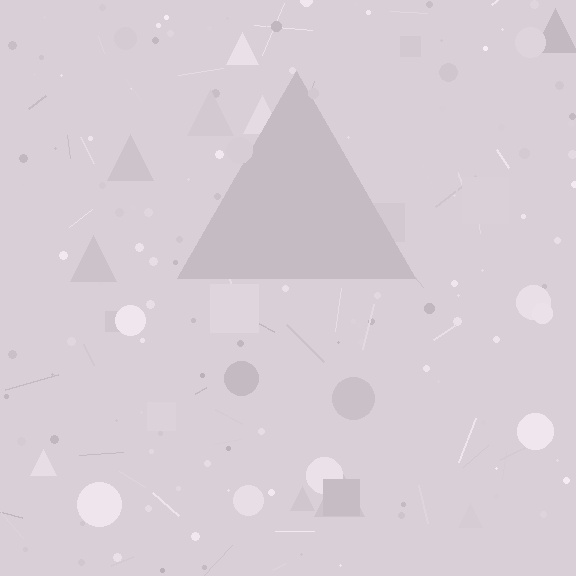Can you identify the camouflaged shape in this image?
The camouflaged shape is a triangle.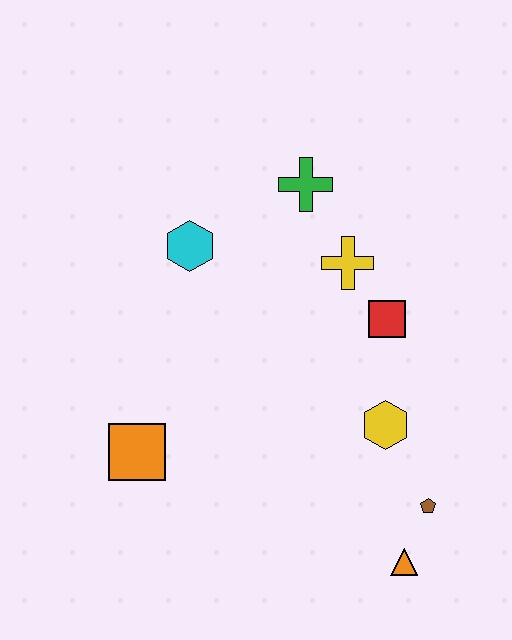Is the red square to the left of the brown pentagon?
Yes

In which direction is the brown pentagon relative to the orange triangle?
The brown pentagon is above the orange triangle.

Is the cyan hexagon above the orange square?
Yes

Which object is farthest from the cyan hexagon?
The orange triangle is farthest from the cyan hexagon.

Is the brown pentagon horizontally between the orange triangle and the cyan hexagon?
No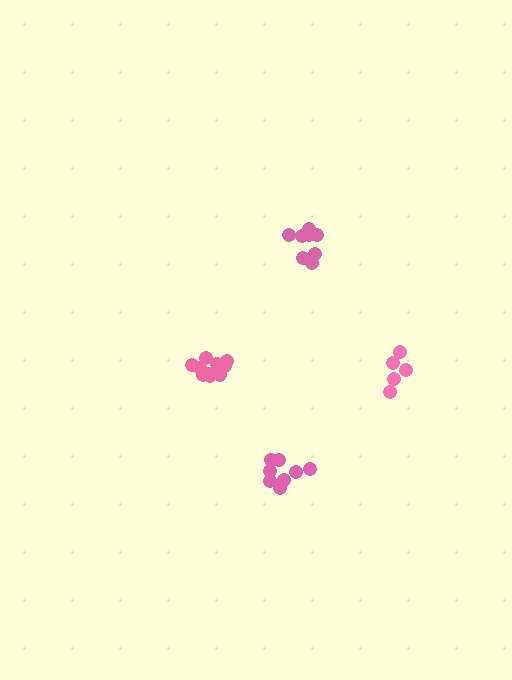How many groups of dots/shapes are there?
There are 4 groups.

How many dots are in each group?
Group 1: 8 dots, Group 2: 10 dots, Group 3: 5 dots, Group 4: 9 dots (32 total).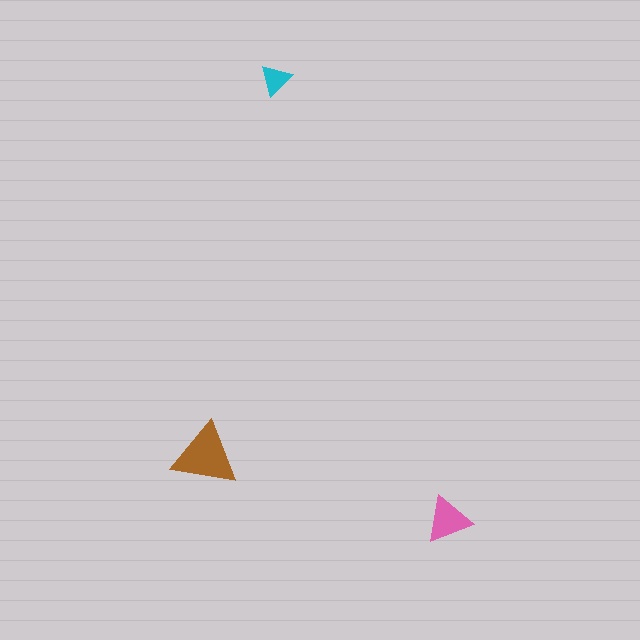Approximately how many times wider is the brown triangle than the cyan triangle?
About 2 times wider.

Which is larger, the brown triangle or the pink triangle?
The brown one.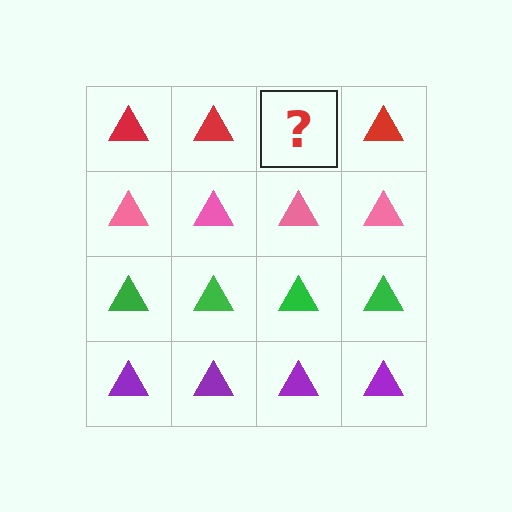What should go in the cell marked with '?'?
The missing cell should contain a red triangle.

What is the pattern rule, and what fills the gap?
The rule is that each row has a consistent color. The gap should be filled with a red triangle.